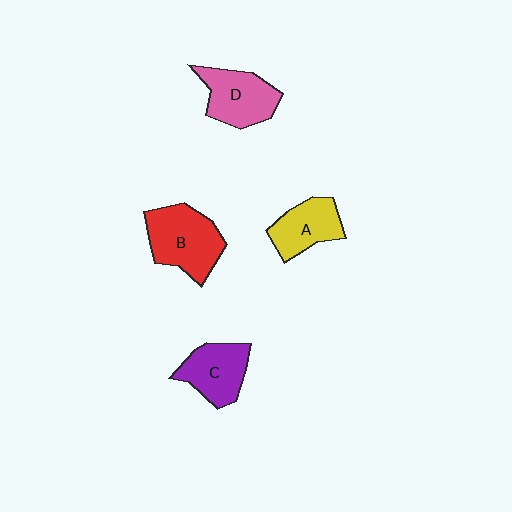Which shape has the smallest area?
Shape A (yellow).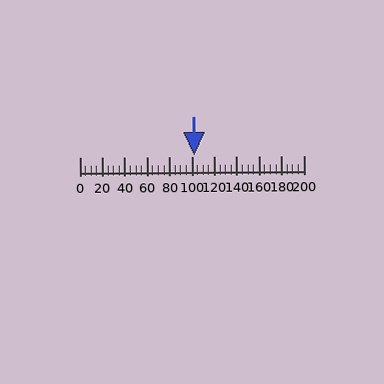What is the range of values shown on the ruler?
The ruler shows values from 0 to 200.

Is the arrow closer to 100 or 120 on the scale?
The arrow is closer to 100.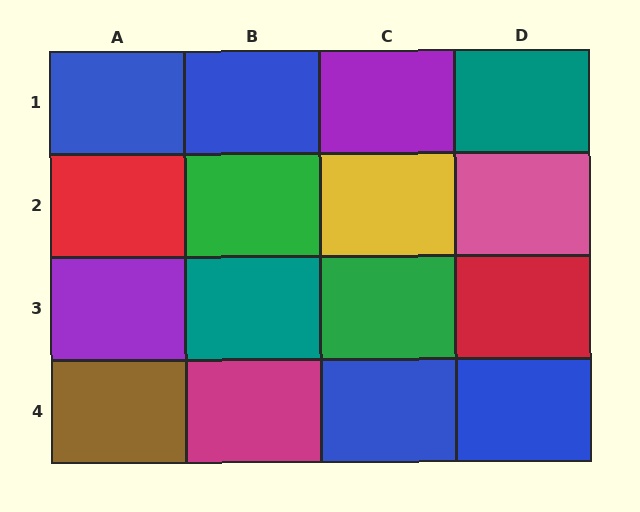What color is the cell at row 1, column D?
Teal.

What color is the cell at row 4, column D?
Blue.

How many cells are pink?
1 cell is pink.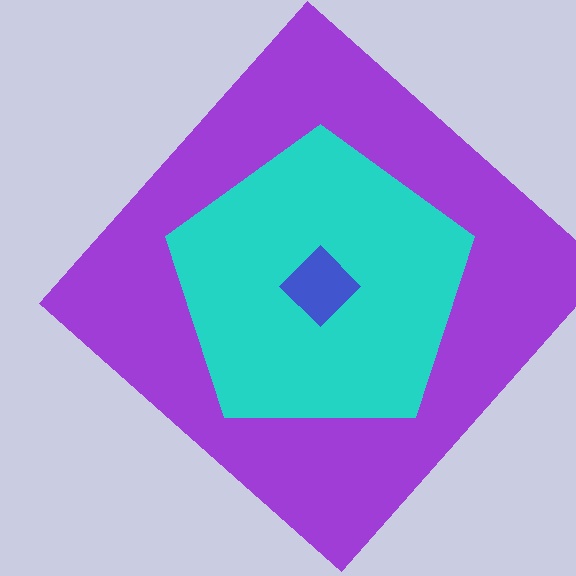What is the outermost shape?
The purple diamond.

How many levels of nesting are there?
3.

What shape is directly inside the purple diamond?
The cyan pentagon.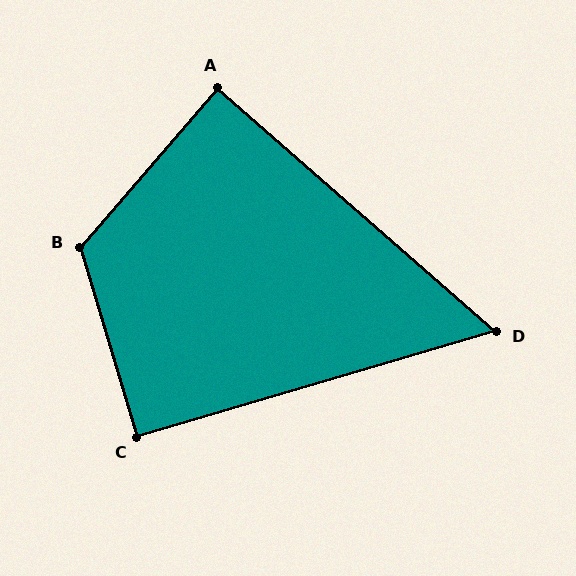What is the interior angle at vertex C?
Approximately 90 degrees (approximately right).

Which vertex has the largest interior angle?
B, at approximately 122 degrees.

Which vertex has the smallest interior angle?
D, at approximately 58 degrees.